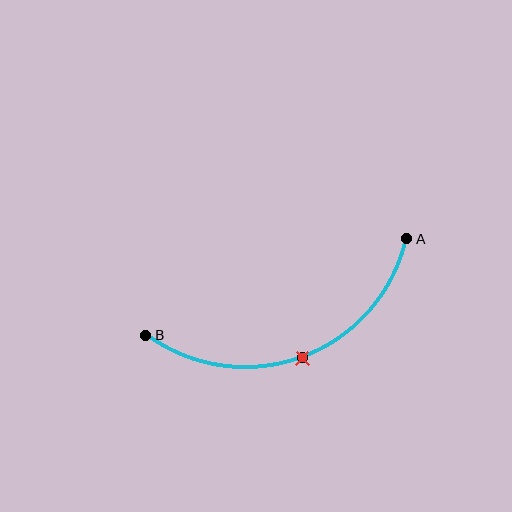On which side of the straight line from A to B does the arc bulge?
The arc bulges below the straight line connecting A and B.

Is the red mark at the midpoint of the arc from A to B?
Yes. The red mark lies on the arc at equal arc-length from both A and B — it is the arc midpoint.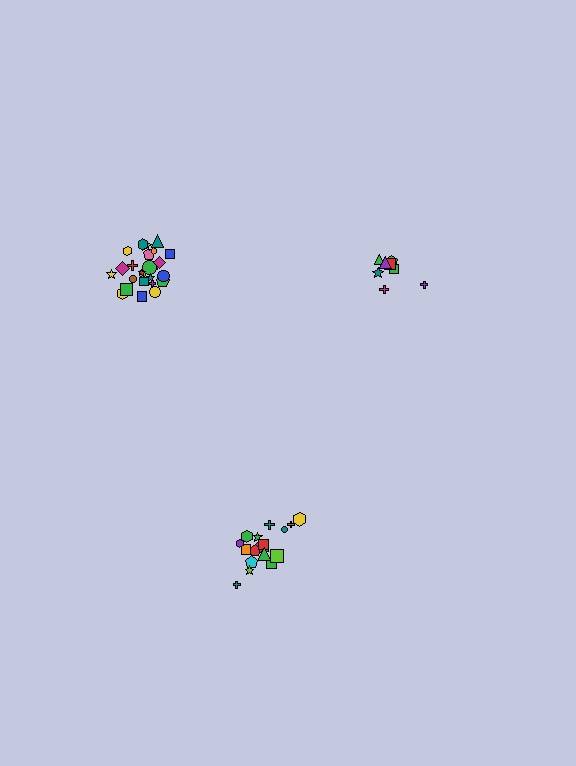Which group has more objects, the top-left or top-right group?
The top-left group.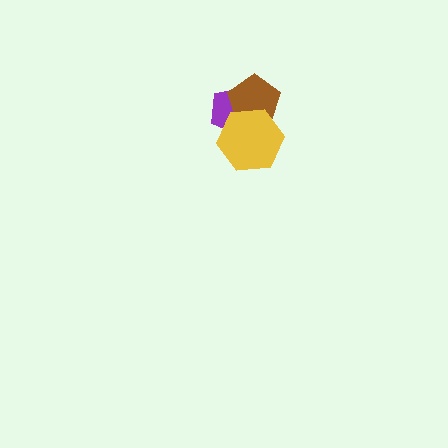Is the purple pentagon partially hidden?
Yes, it is partially covered by another shape.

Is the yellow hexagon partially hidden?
No, no other shape covers it.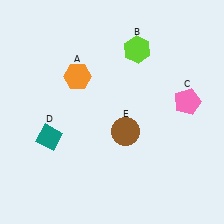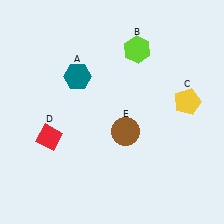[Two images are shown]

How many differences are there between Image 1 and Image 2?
There are 3 differences between the two images.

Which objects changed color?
A changed from orange to teal. C changed from pink to yellow. D changed from teal to red.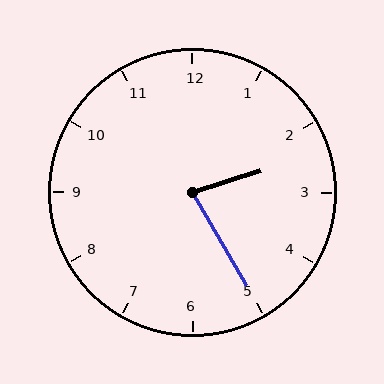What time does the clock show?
2:25.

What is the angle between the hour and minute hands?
Approximately 78 degrees.